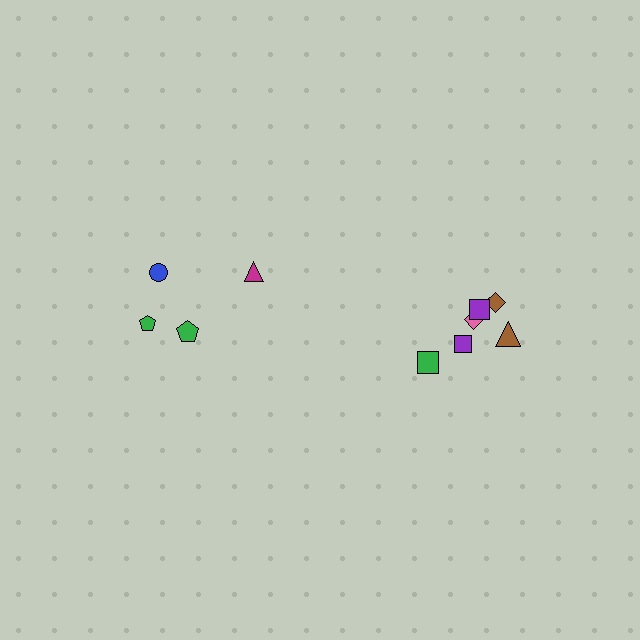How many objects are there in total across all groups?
There are 10 objects.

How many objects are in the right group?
There are 6 objects.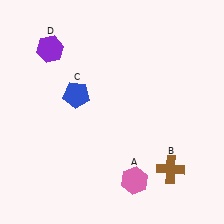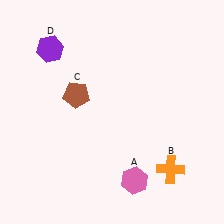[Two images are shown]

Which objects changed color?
B changed from brown to orange. C changed from blue to brown.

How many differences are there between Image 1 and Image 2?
There are 2 differences between the two images.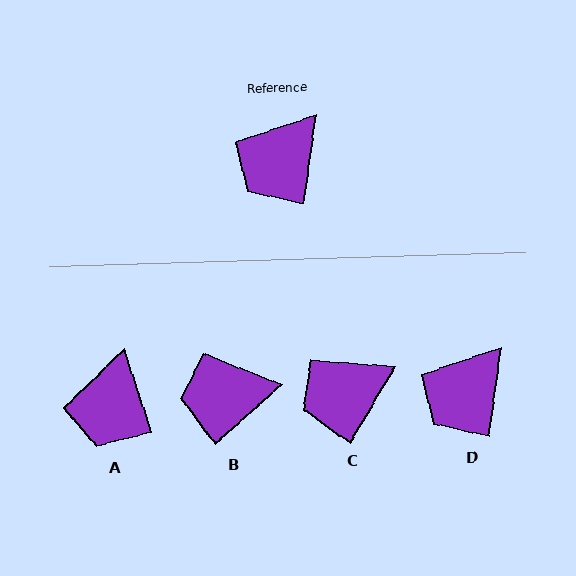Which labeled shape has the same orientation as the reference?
D.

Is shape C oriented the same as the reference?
No, it is off by about 23 degrees.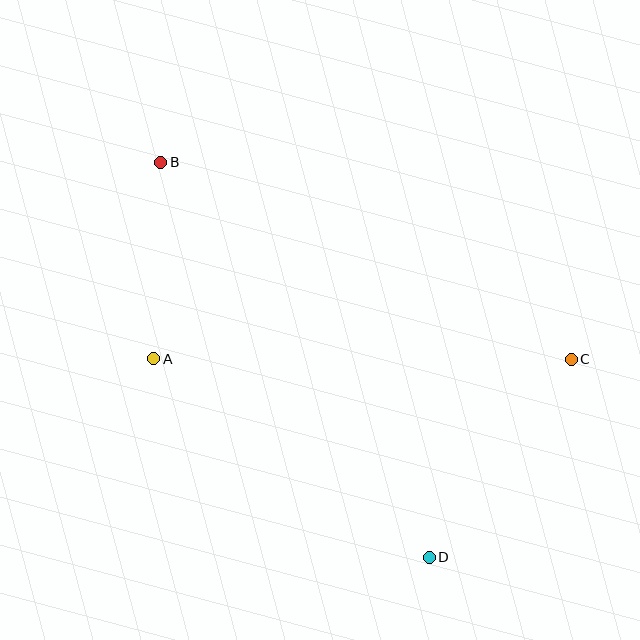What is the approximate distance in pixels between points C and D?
The distance between C and D is approximately 244 pixels.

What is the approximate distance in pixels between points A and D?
The distance between A and D is approximately 340 pixels.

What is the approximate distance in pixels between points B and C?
The distance between B and C is approximately 455 pixels.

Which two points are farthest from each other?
Points B and D are farthest from each other.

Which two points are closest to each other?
Points A and B are closest to each other.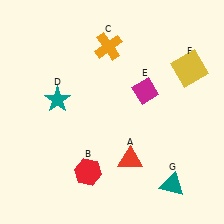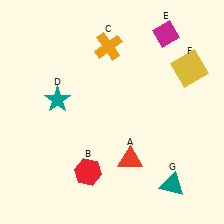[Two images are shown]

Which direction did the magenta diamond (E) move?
The magenta diamond (E) moved up.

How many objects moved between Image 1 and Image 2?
1 object moved between the two images.